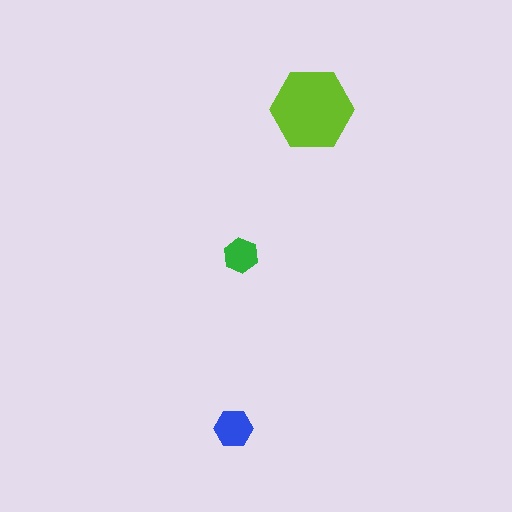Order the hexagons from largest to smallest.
the lime one, the blue one, the green one.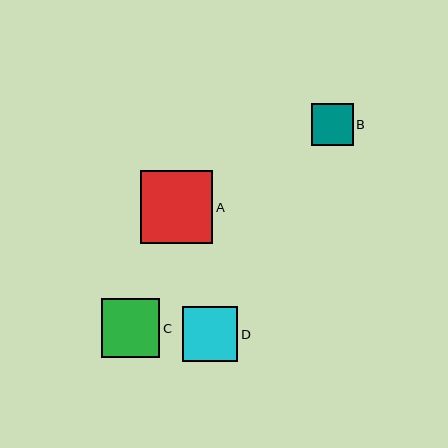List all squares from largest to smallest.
From largest to smallest: A, C, D, B.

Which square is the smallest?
Square B is the smallest with a size of approximately 42 pixels.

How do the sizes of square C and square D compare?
Square C and square D are approximately the same size.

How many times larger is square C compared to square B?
Square C is approximately 1.4 times the size of square B.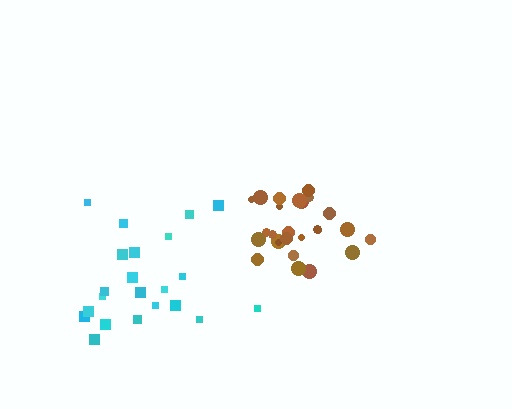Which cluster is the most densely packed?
Brown.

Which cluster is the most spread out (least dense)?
Cyan.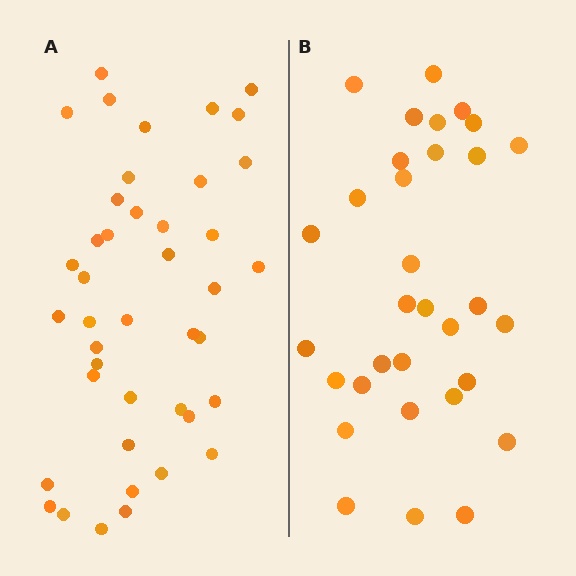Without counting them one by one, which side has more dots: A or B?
Region A (the left region) has more dots.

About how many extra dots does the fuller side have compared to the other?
Region A has roughly 10 or so more dots than region B.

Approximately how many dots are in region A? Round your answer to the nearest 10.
About 40 dots. (The exact count is 42, which rounds to 40.)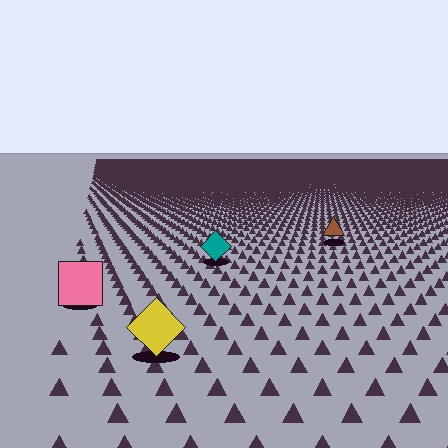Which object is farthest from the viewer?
The brown triangle is farthest from the viewer. It appears smaller and the ground texture around it is denser.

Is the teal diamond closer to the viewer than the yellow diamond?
No. The yellow diamond is closer — you can tell from the texture gradient: the ground texture is coarser near it.